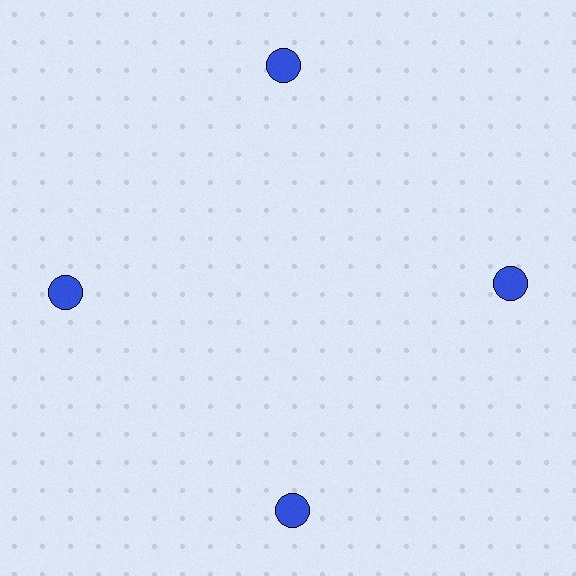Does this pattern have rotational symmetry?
Yes, this pattern has 4-fold rotational symmetry. It looks the same after rotating 90 degrees around the center.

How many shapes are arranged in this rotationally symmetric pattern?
There are 4 shapes, arranged in 4 groups of 1.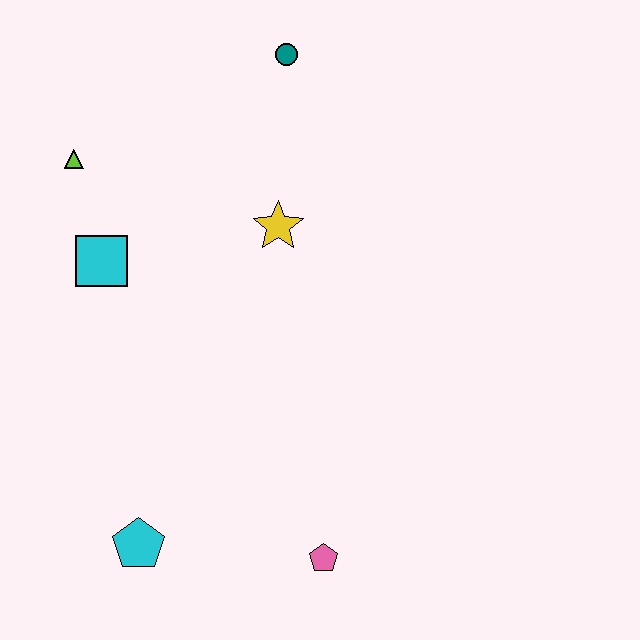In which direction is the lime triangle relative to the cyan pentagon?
The lime triangle is above the cyan pentagon.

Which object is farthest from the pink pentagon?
The teal circle is farthest from the pink pentagon.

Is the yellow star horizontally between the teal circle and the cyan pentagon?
Yes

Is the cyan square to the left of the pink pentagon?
Yes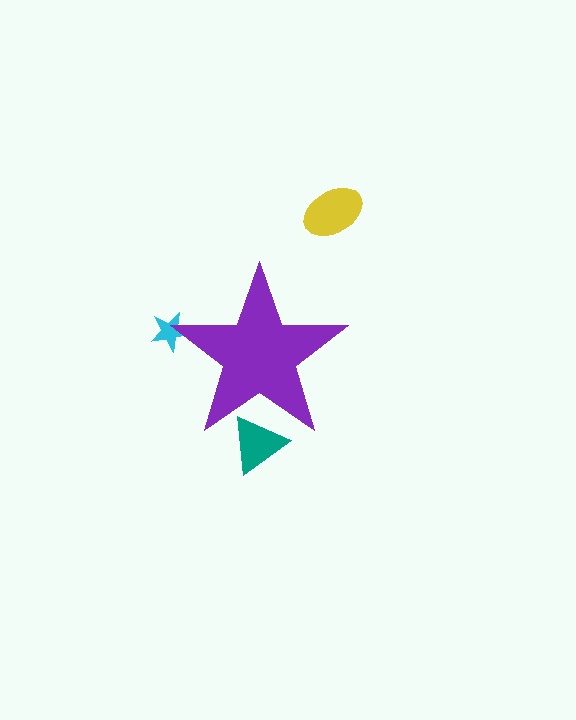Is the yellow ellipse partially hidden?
No, the yellow ellipse is fully visible.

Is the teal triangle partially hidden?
Yes, the teal triangle is partially hidden behind the purple star.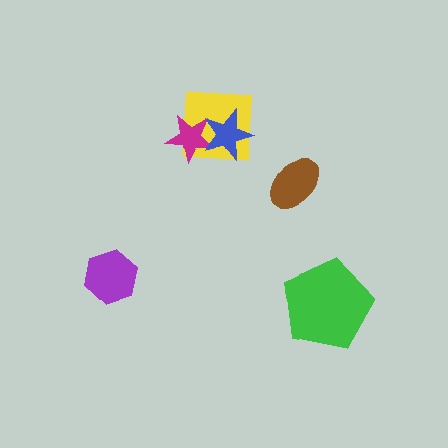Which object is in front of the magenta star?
The blue star is in front of the magenta star.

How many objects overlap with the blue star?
2 objects overlap with the blue star.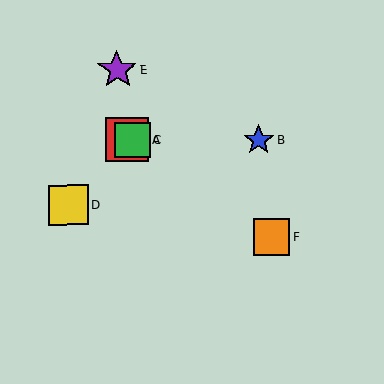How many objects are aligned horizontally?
3 objects (A, B, C) are aligned horizontally.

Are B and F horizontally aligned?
No, B is at y≈140 and F is at y≈236.